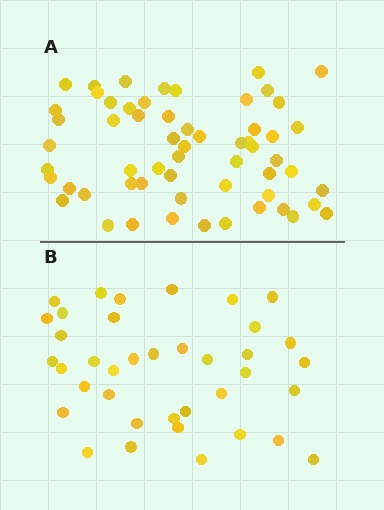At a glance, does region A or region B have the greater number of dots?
Region A (the top region) has more dots.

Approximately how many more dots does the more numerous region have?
Region A has approximately 20 more dots than region B.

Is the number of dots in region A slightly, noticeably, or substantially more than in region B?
Region A has substantially more. The ratio is roughly 1.6 to 1.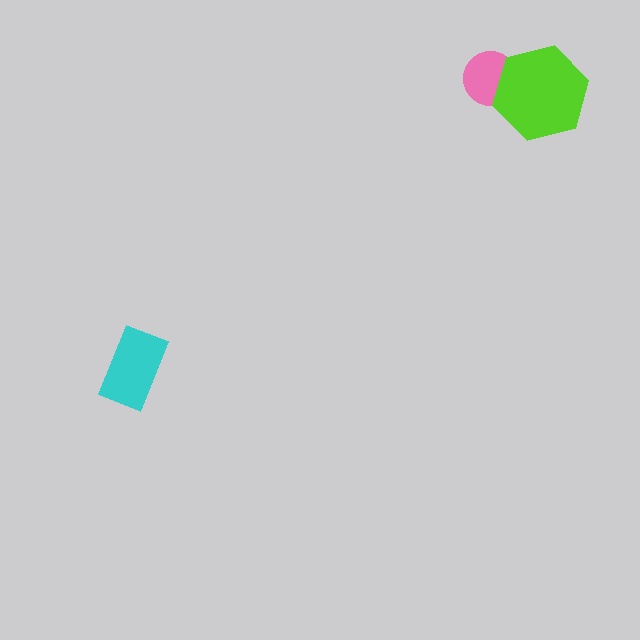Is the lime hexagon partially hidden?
No, no other shape covers it.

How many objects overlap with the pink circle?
1 object overlaps with the pink circle.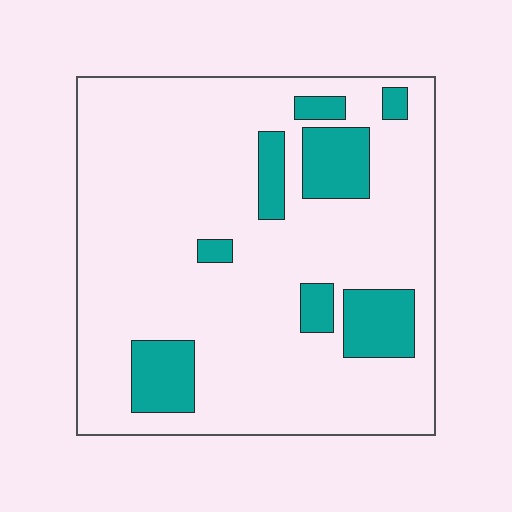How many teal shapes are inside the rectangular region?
8.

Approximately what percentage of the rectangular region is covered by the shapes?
Approximately 15%.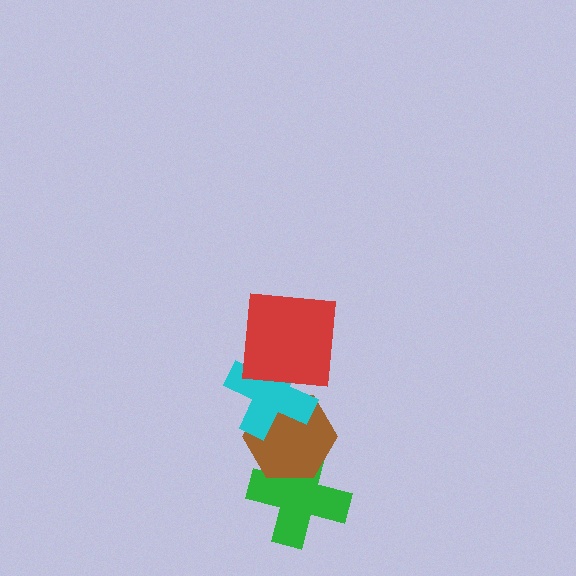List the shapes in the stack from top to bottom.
From top to bottom: the red square, the cyan cross, the brown hexagon, the green cross.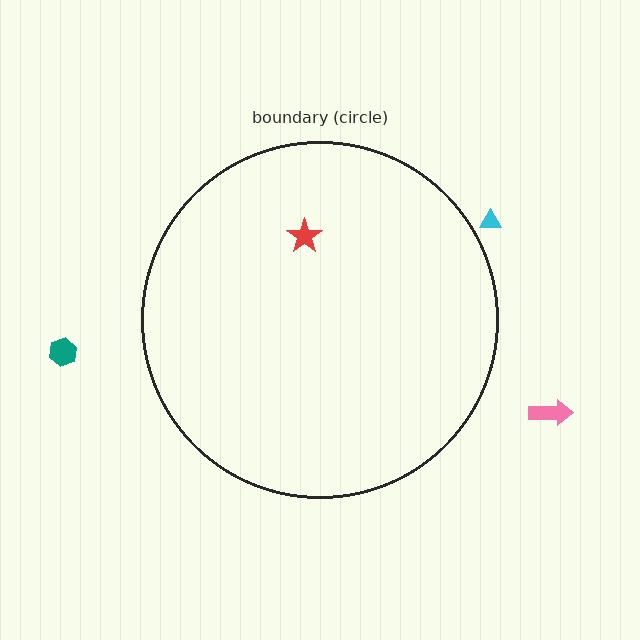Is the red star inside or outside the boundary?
Inside.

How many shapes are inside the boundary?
1 inside, 3 outside.